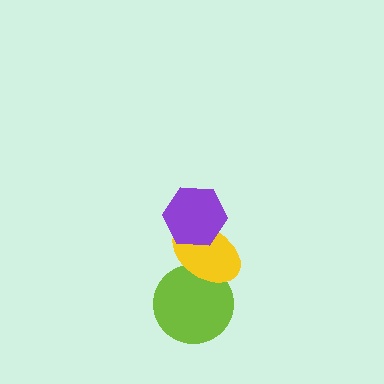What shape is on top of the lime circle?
The yellow ellipse is on top of the lime circle.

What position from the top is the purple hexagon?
The purple hexagon is 1st from the top.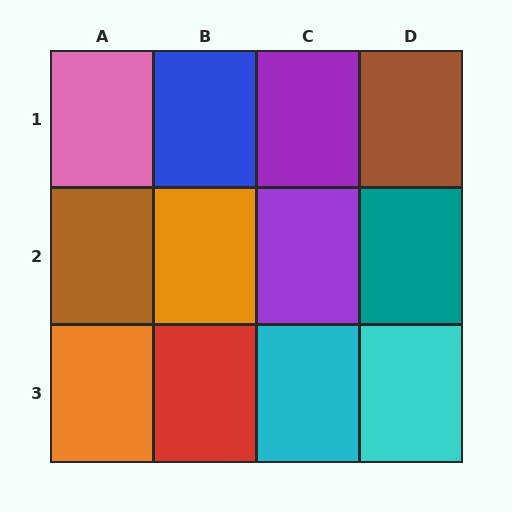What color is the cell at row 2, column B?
Orange.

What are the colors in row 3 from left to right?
Orange, red, cyan, cyan.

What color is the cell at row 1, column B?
Blue.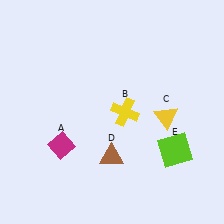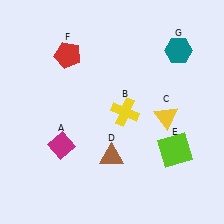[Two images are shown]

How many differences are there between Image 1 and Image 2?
There are 2 differences between the two images.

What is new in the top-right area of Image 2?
A teal hexagon (G) was added in the top-right area of Image 2.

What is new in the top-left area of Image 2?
A red pentagon (F) was added in the top-left area of Image 2.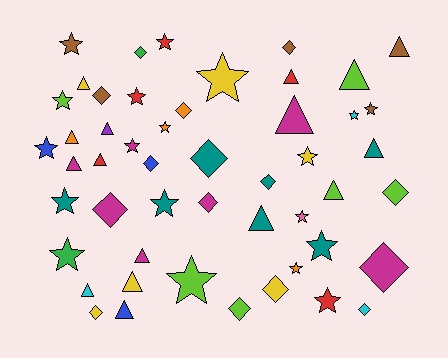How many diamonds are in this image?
There are 15 diamonds.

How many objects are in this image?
There are 50 objects.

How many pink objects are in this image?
There is 1 pink object.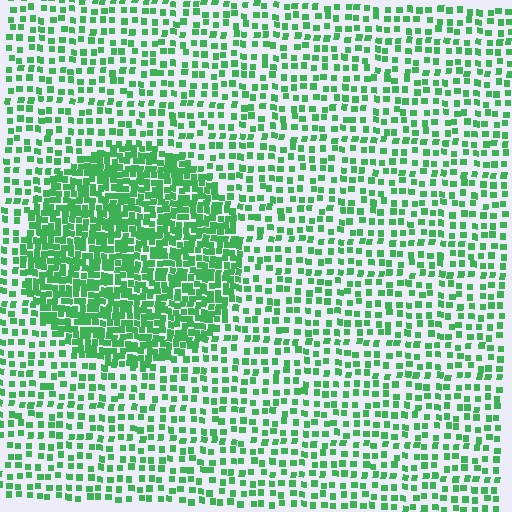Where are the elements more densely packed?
The elements are more densely packed inside the circle boundary.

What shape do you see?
I see a circle.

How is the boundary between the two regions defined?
The boundary is defined by a change in element density (approximately 2.3x ratio). All elements are the same color, size, and shape.